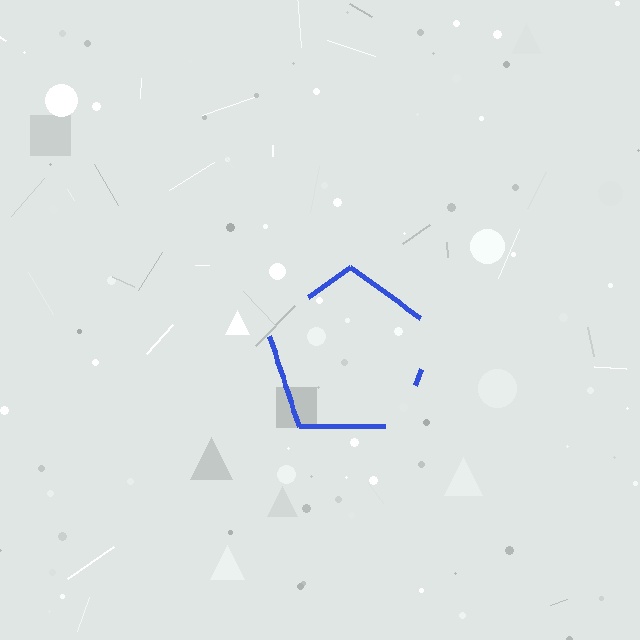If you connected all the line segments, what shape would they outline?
They would outline a pentagon.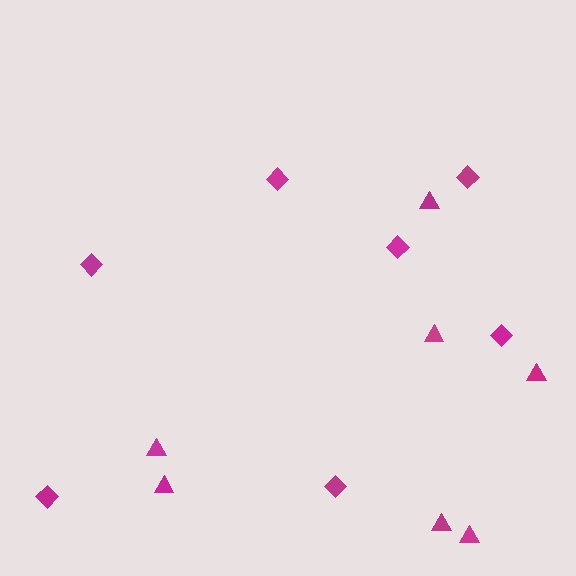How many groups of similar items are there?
There are 2 groups: one group of diamonds (7) and one group of triangles (7).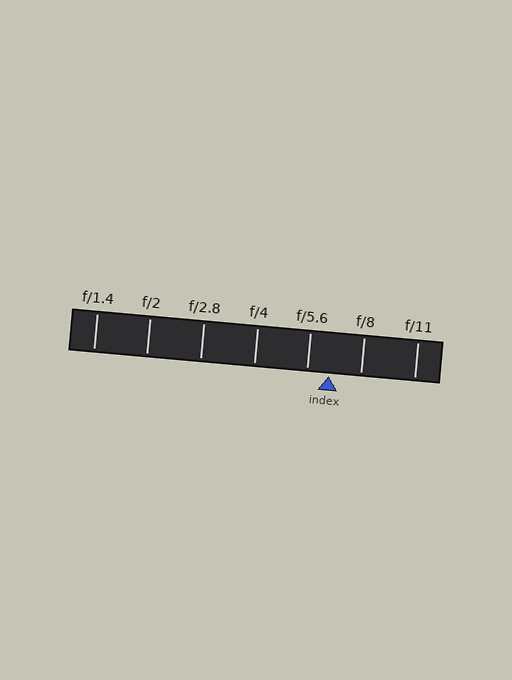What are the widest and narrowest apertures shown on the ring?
The widest aperture shown is f/1.4 and the narrowest is f/11.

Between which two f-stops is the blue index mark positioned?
The index mark is between f/5.6 and f/8.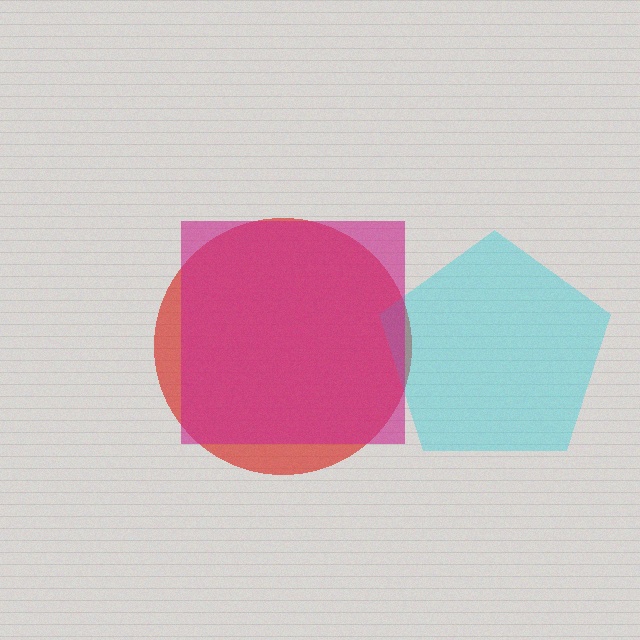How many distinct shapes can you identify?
There are 3 distinct shapes: a red circle, a cyan pentagon, a magenta square.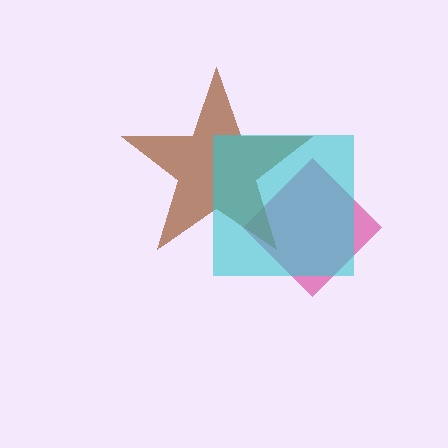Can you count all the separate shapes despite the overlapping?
Yes, there are 3 separate shapes.